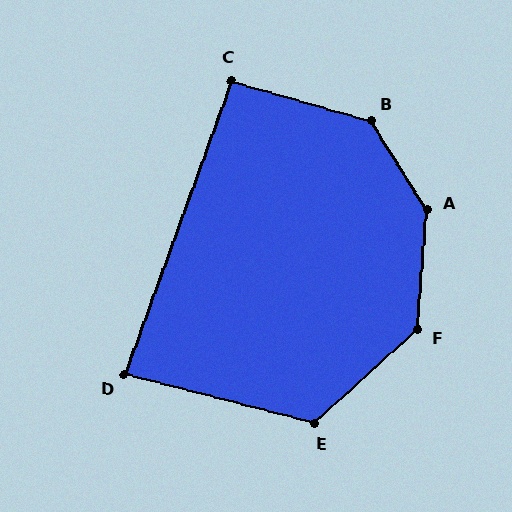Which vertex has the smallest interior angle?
D, at approximately 84 degrees.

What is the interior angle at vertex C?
Approximately 94 degrees (approximately right).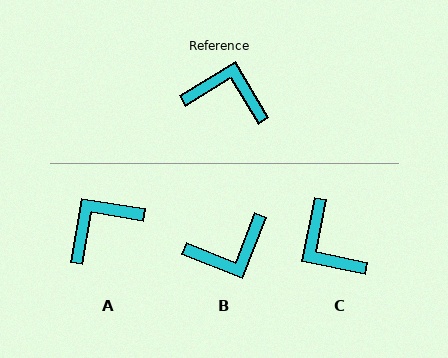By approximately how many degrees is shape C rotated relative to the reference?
Approximately 137 degrees counter-clockwise.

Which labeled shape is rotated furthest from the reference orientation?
B, about 142 degrees away.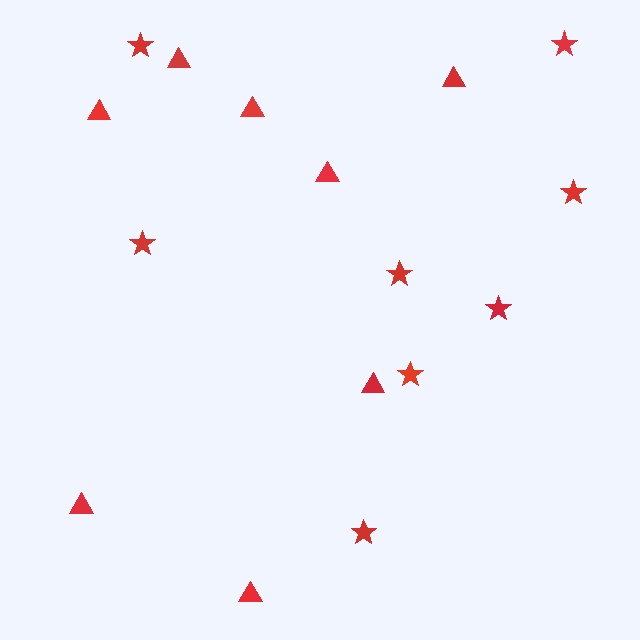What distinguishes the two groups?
There are 2 groups: one group of triangles (8) and one group of stars (8).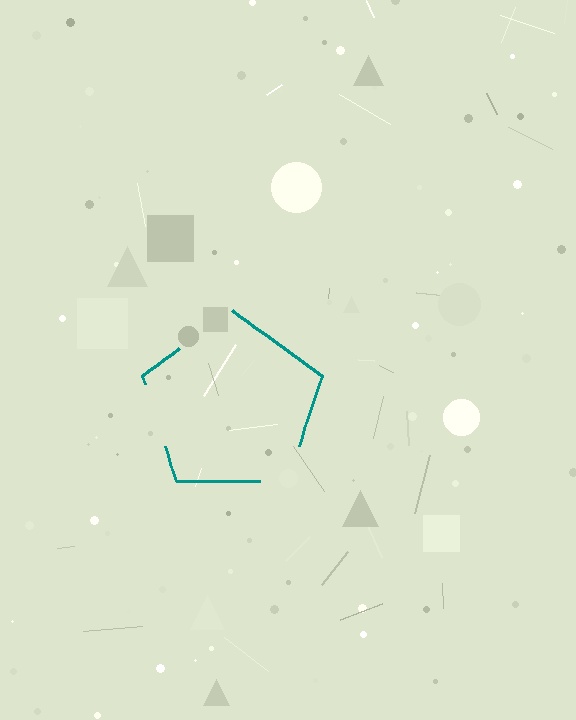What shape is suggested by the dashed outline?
The dashed outline suggests a pentagon.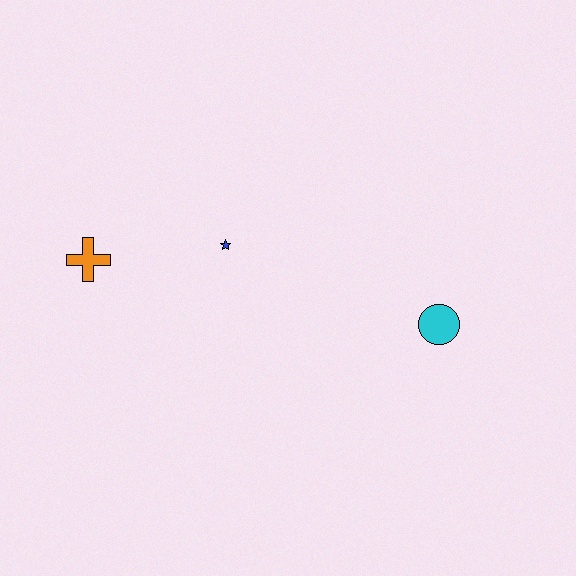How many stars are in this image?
There is 1 star.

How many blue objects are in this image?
There is 1 blue object.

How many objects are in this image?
There are 3 objects.